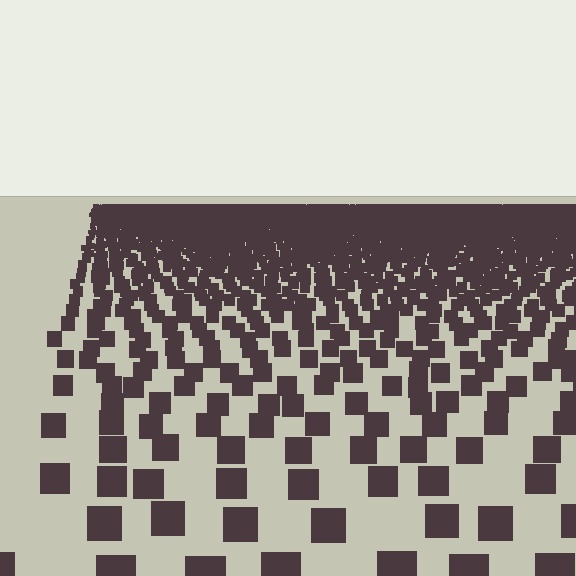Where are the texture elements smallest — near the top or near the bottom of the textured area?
Near the top.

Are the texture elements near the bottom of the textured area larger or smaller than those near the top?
Larger. Near the bottom, elements are closer to the viewer and appear at a bigger on-screen size.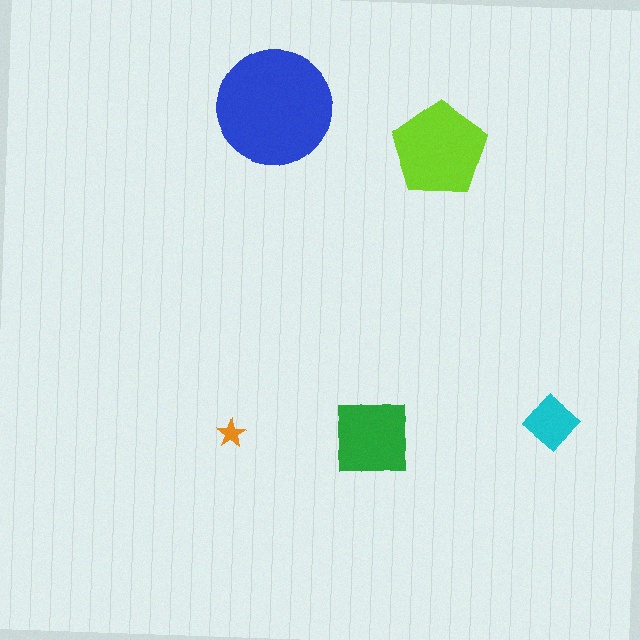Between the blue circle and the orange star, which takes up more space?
The blue circle.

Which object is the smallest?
The orange star.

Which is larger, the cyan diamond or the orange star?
The cyan diamond.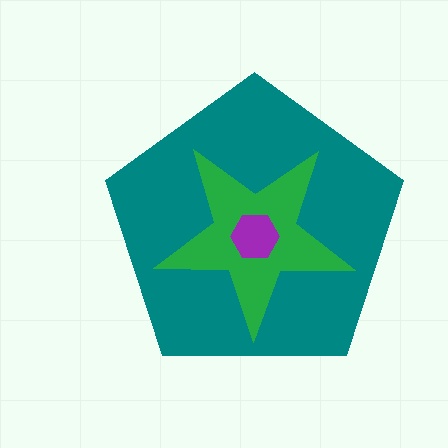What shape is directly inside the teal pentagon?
The green star.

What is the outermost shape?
The teal pentagon.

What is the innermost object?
The purple hexagon.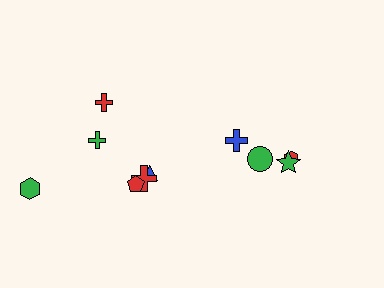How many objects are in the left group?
There are 6 objects.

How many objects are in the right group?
There are 4 objects.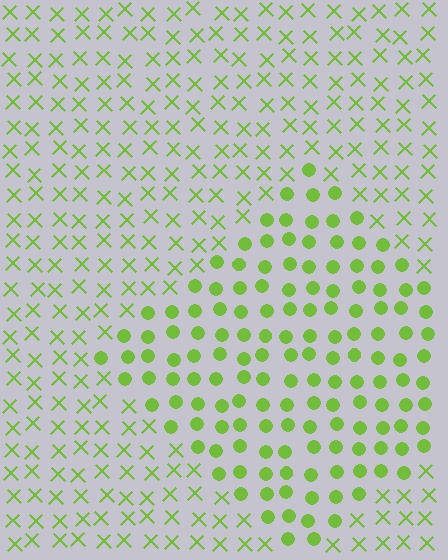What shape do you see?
I see a diamond.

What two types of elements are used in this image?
The image uses circles inside the diamond region and X marks outside it.